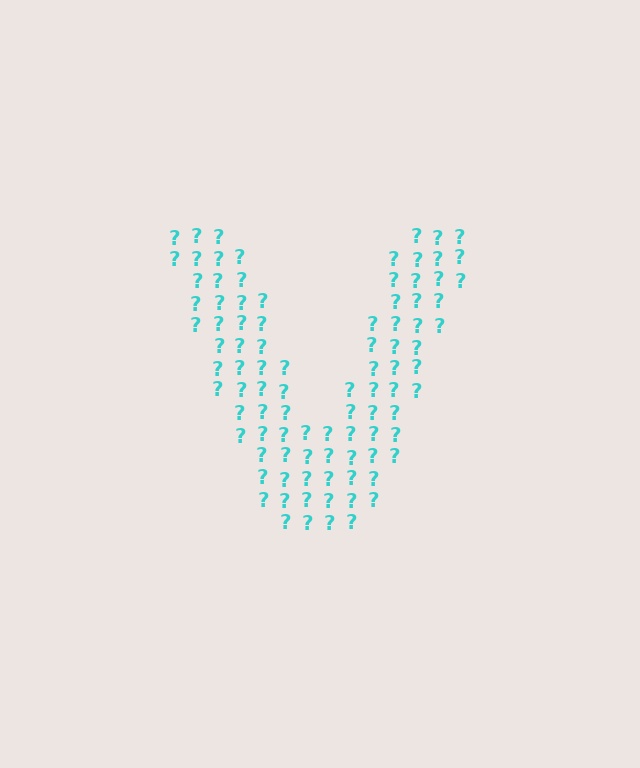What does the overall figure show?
The overall figure shows the letter V.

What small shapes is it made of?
It is made of small question marks.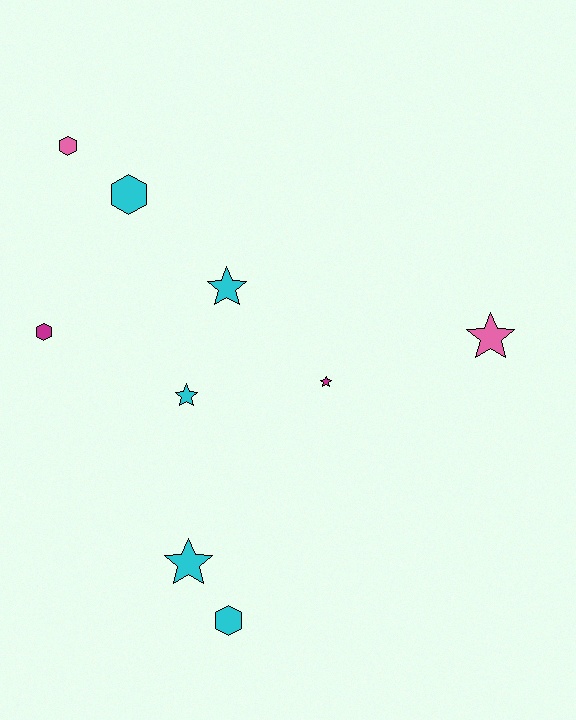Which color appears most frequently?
Cyan, with 5 objects.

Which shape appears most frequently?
Star, with 5 objects.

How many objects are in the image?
There are 9 objects.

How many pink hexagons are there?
There is 1 pink hexagon.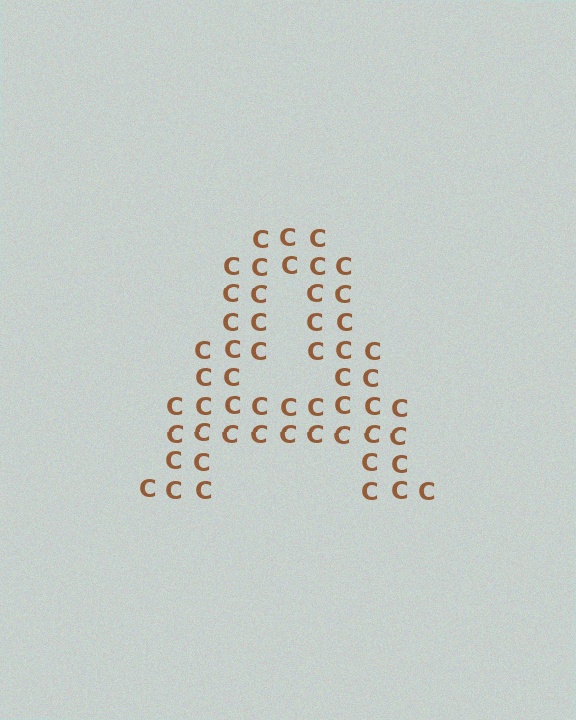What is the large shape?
The large shape is the letter A.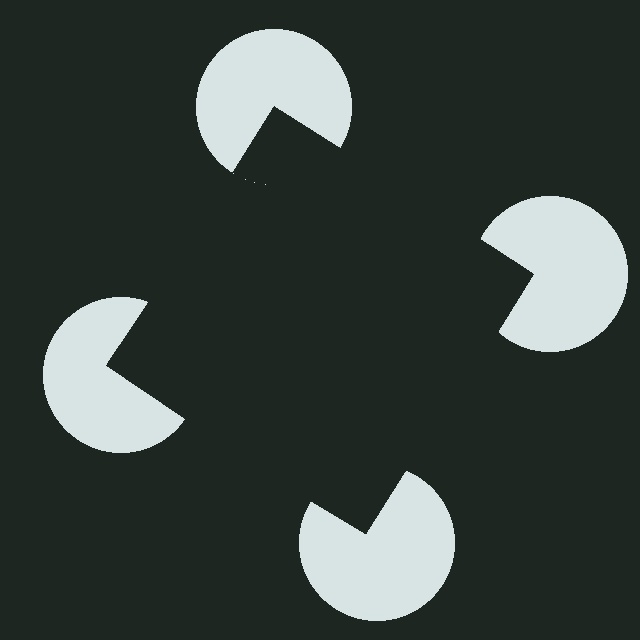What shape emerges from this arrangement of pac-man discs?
An illusory square — its edges are inferred from the aligned wedge cuts in the pac-man discs, not physically drawn.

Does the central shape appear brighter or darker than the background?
It typically appears slightly darker than the background, even though no actual brightness change is drawn.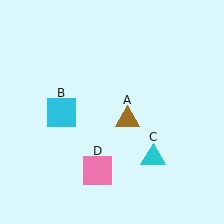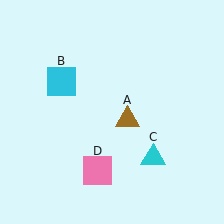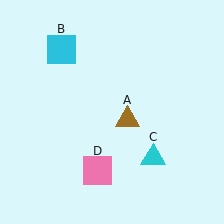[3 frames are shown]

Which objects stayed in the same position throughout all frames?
Brown triangle (object A) and cyan triangle (object C) and pink square (object D) remained stationary.